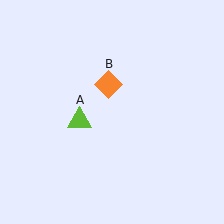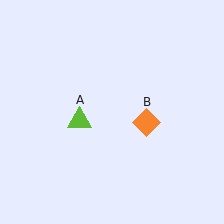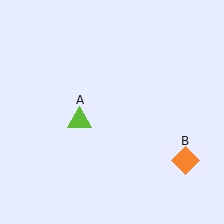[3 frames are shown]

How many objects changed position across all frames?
1 object changed position: orange diamond (object B).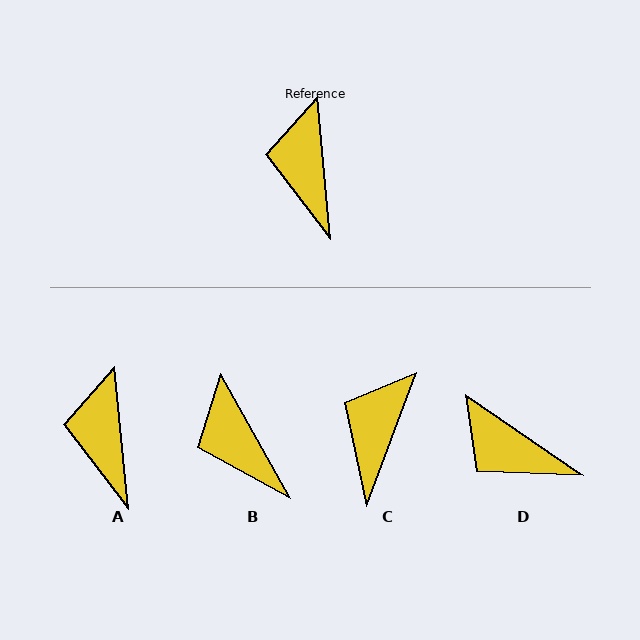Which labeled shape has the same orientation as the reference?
A.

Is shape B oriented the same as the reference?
No, it is off by about 24 degrees.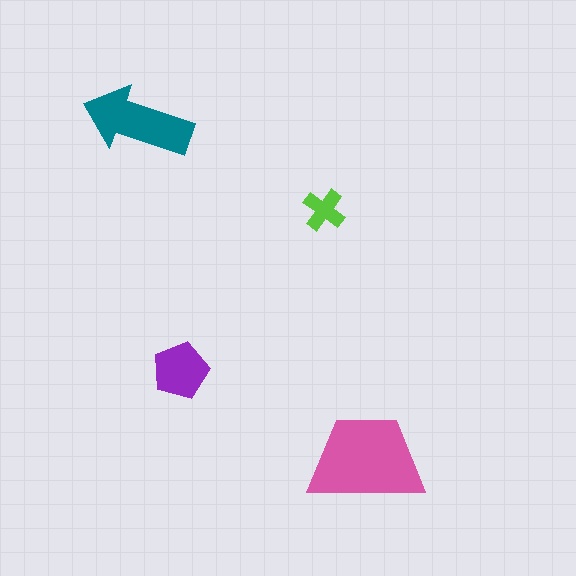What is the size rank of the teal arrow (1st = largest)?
2nd.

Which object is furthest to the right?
The pink trapezoid is rightmost.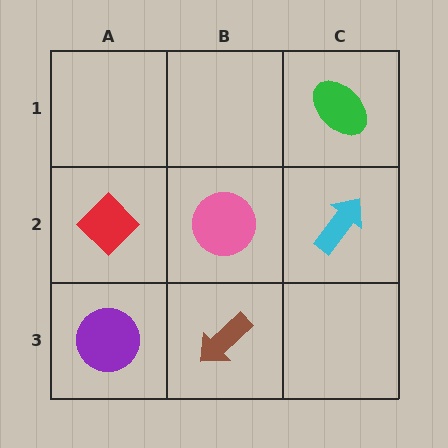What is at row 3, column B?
A brown arrow.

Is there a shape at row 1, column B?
No, that cell is empty.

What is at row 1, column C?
A green ellipse.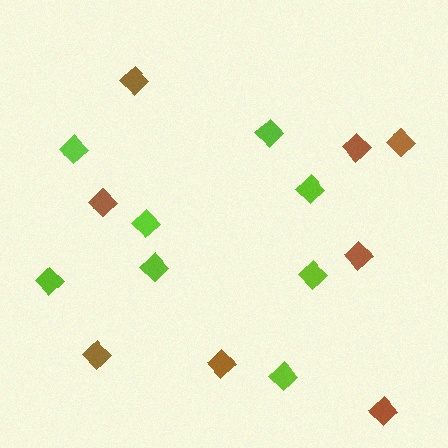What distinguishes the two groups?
There are 2 groups: one group of brown diamonds (8) and one group of lime diamonds (8).